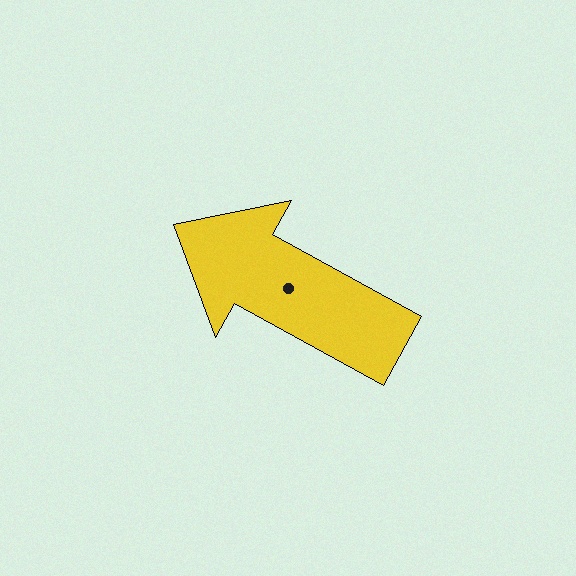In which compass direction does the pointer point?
Northwest.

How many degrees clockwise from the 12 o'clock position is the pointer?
Approximately 299 degrees.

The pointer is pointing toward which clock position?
Roughly 10 o'clock.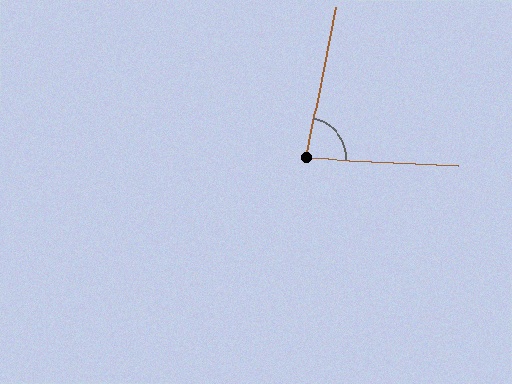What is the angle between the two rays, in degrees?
Approximately 82 degrees.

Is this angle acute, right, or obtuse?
It is acute.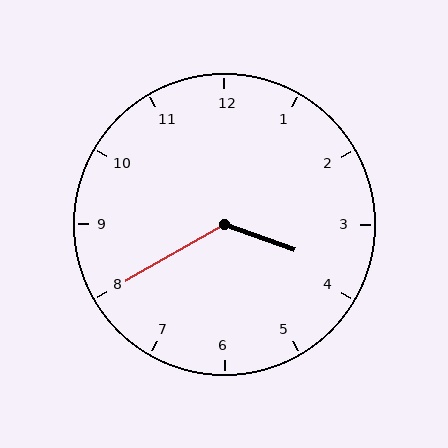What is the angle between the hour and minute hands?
Approximately 130 degrees.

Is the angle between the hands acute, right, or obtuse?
It is obtuse.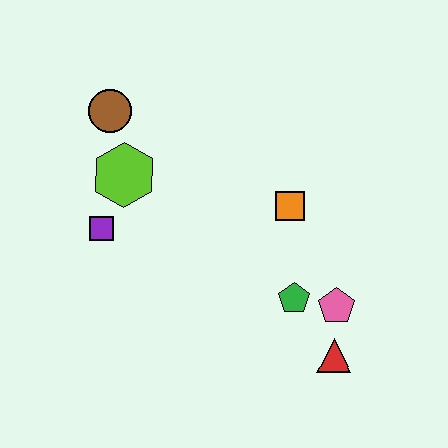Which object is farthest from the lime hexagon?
The red triangle is farthest from the lime hexagon.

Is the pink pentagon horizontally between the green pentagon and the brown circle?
No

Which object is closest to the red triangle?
The pink pentagon is closest to the red triangle.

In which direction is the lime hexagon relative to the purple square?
The lime hexagon is above the purple square.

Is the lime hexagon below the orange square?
No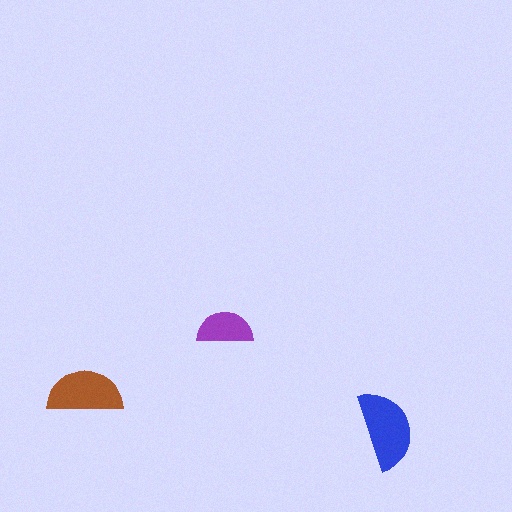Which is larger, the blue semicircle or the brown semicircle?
The blue one.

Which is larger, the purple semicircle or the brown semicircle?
The brown one.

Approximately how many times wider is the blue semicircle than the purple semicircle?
About 1.5 times wider.